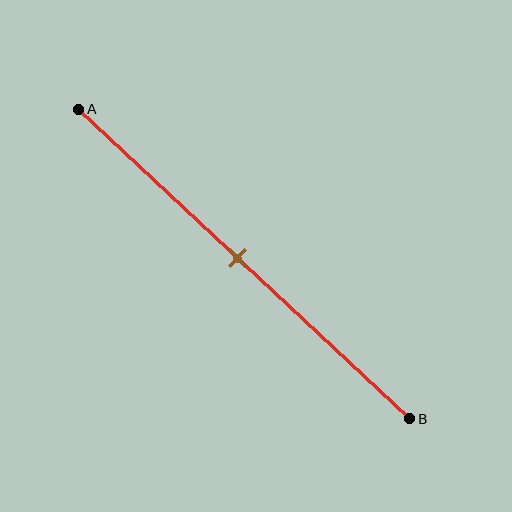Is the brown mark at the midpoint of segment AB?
Yes, the mark is approximately at the midpoint.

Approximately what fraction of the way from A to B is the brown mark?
The brown mark is approximately 50% of the way from A to B.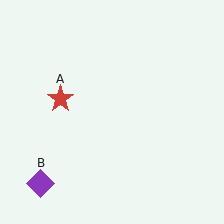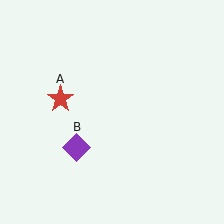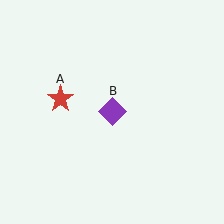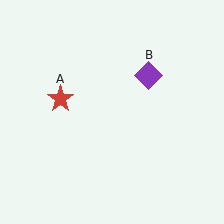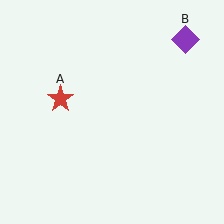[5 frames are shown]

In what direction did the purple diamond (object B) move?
The purple diamond (object B) moved up and to the right.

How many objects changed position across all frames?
1 object changed position: purple diamond (object B).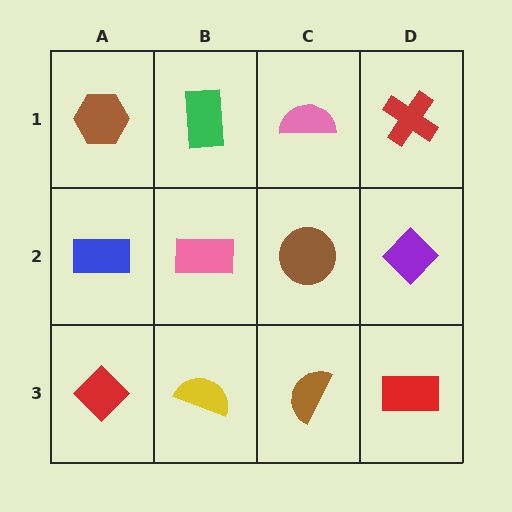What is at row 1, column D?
A red cross.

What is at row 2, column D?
A purple diamond.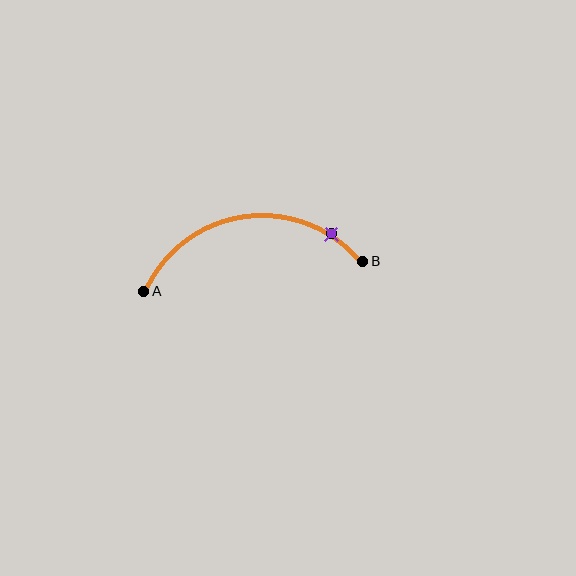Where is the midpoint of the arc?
The arc midpoint is the point on the curve farthest from the straight line joining A and B. It sits above that line.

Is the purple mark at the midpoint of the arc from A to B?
No. The purple mark lies on the arc but is closer to endpoint B. The arc midpoint would be at the point on the curve equidistant along the arc from both A and B.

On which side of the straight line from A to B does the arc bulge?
The arc bulges above the straight line connecting A and B.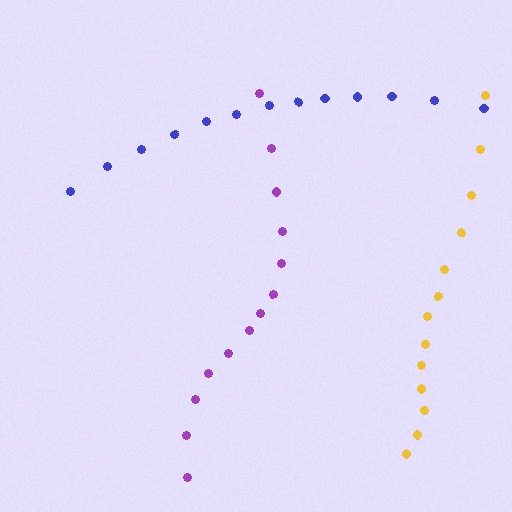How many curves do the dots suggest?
There are 3 distinct paths.